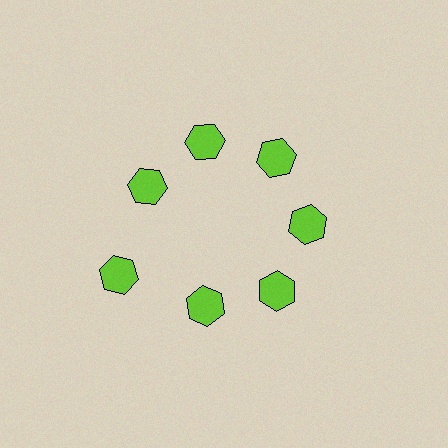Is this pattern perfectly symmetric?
No. The 7 lime hexagons are arranged in a ring, but one element near the 8 o'clock position is pushed outward from the center, breaking the 7-fold rotational symmetry.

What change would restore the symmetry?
The symmetry would be restored by moving it inward, back onto the ring so that all 7 hexagons sit at equal angles and equal distance from the center.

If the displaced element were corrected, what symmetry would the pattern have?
It would have 7-fold rotational symmetry — the pattern would map onto itself every 51 degrees.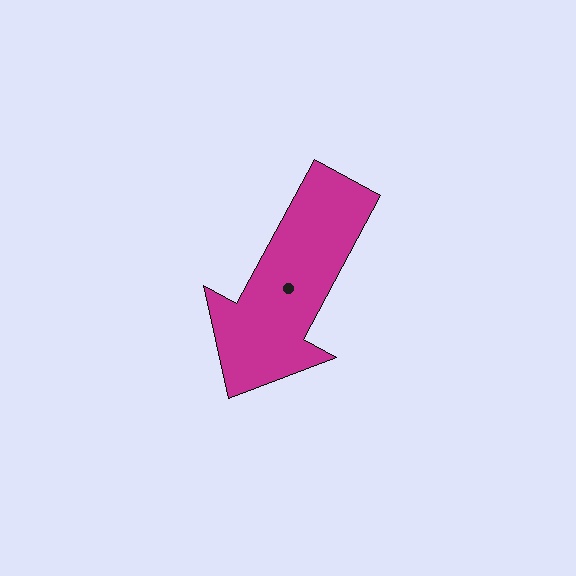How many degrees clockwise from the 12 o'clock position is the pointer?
Approximately 209 degrees.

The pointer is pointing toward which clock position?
Roughly 7 o'clock.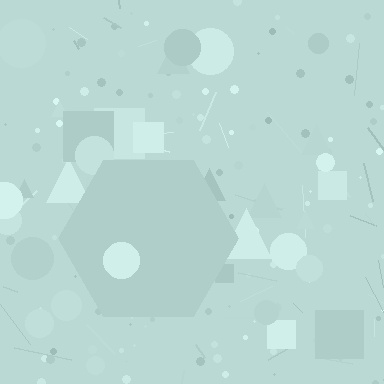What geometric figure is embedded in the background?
A hexagon is embedded in the background.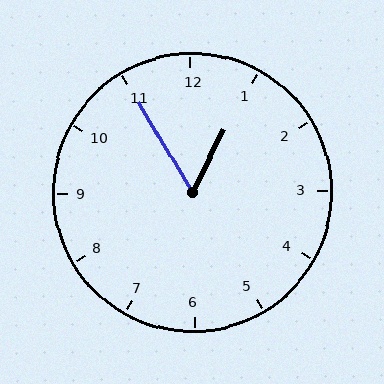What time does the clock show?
12:55.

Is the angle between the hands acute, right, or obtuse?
It is acute.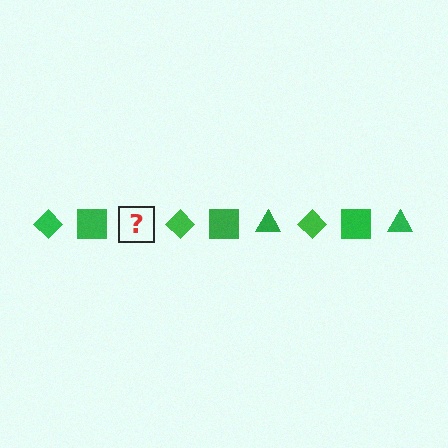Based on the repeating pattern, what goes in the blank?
The blank should be a green triangle.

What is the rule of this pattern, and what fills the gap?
The rule is that the pattern cycles through diamond, square, triangle shapes in green. The gap should be filled with a green triangle.